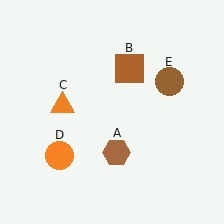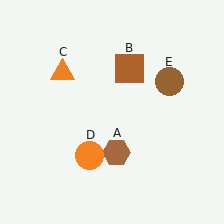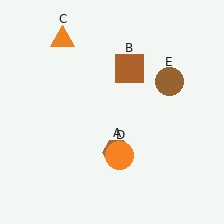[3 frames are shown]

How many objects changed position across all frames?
2 objects changed position: orange triangle (object C), orange circle (object D).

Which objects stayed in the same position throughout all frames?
Brown hexagon (object A) and brown square (object B) and brown circle (object E) remained stationary.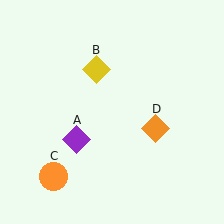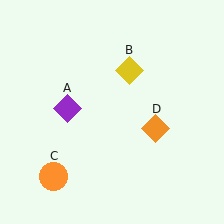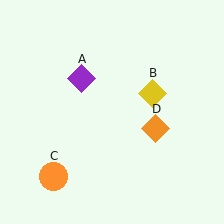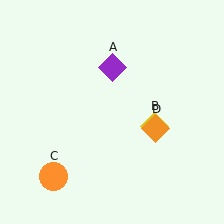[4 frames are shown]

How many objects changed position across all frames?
2 objects changed position: purple diamond (object A), yellow diamond (object B).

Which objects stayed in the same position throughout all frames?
Orange circle (object C) and orange diamond (object D) remained stationary.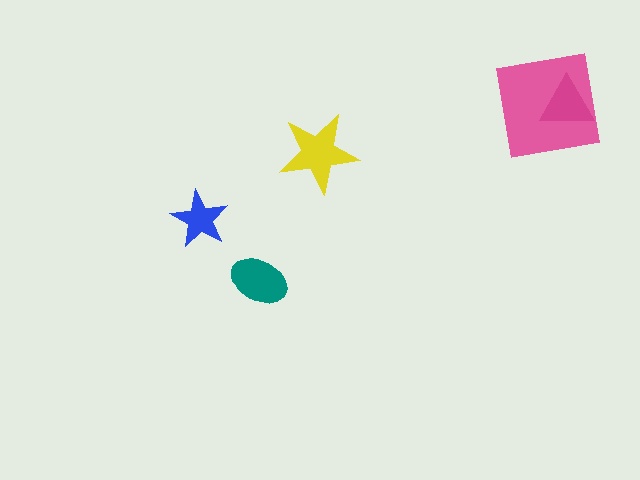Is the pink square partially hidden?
Yes, it is partially covered by another shape.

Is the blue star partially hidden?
No, no other shape covers it.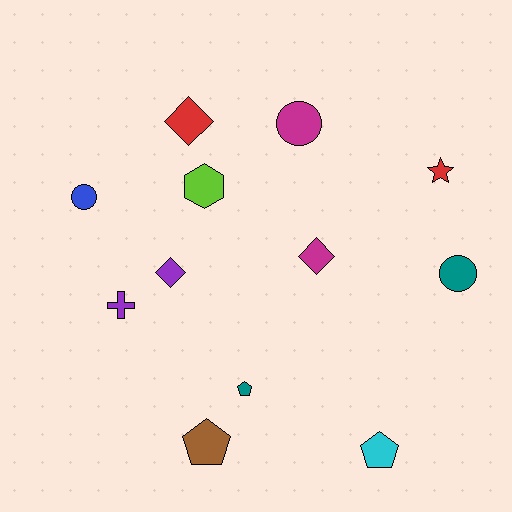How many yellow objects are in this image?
There are no yellow objects.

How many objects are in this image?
There are 12 objects.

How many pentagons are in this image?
There are 3 pentagons.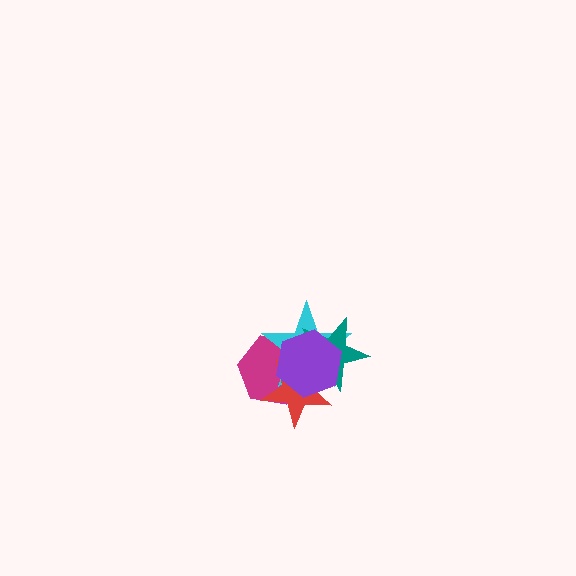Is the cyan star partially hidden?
Yes, it is partially covered by another shape.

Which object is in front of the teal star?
The purple hexagon is in front of the teal star.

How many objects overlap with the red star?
4 objects overlap with the red star.